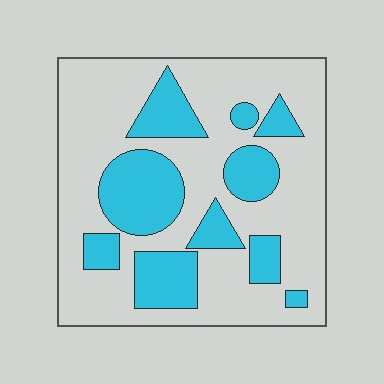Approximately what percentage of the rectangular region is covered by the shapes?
Approximately 30%.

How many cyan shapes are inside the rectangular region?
10.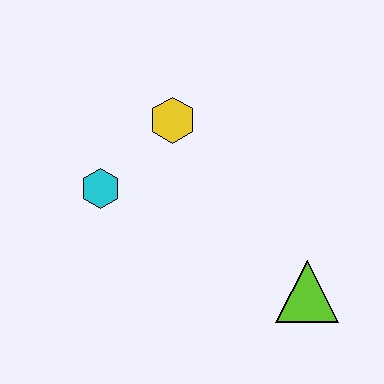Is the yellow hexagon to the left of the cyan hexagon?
No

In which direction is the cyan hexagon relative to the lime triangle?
The cyan hexagon is to the left of the lime triangle.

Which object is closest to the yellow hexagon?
The cyan hexagon is closest to the yellow hexagon.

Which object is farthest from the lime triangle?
The cyan hexagon is farthest from the lime triangle.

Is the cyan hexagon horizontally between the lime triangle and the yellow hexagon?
No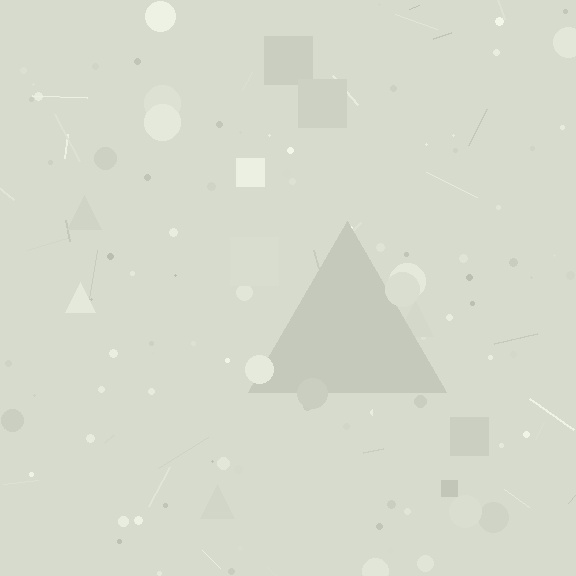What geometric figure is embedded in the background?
A triangle is embedded in the background.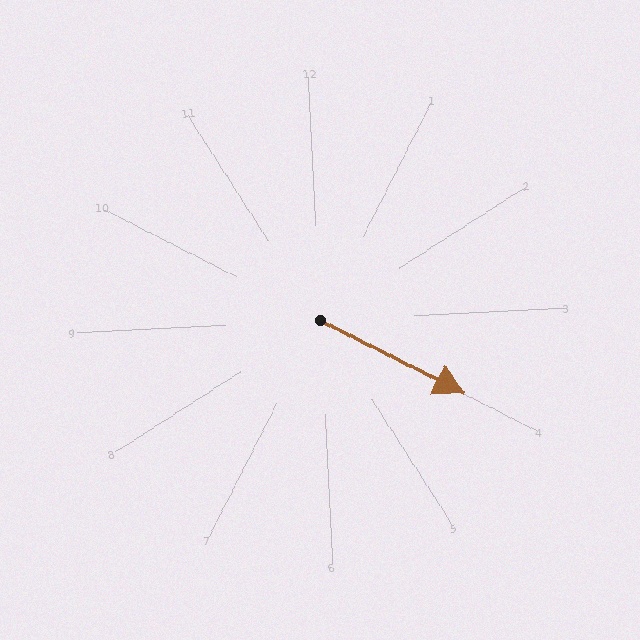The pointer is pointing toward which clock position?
Roughly 4 o'clock.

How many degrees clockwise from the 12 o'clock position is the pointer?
Approximately 120 degrees.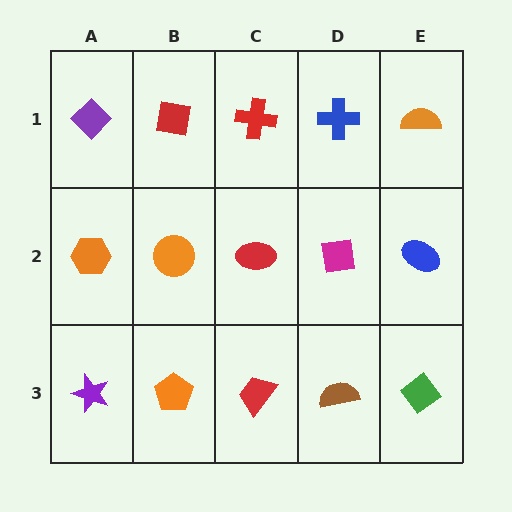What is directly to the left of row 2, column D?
A red ellipse.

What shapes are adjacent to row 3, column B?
An orange circle (row 2, column B), a purple star (row 3, column A), a red trapezoid (row 3, column C).